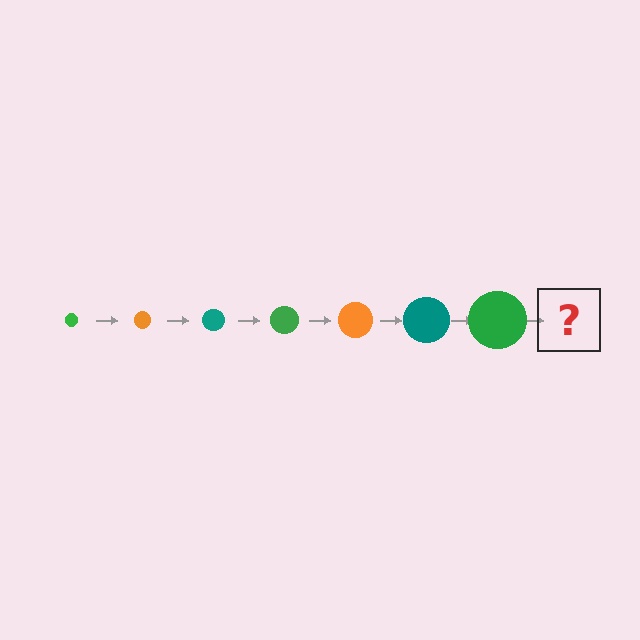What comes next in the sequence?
The next element should be an orange circle, larger than the previous one.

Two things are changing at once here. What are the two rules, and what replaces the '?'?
The two rules are that the circle grows larger each step and the color cycles through green, orange, and teal. The '?' should be an orange circle, larger than the previous one.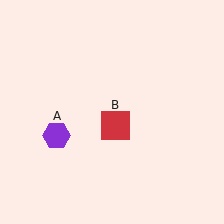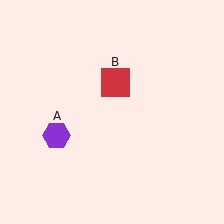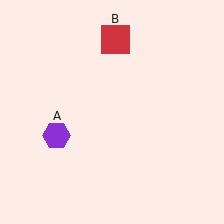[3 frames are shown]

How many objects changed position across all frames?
1 object changed position: red square (object B).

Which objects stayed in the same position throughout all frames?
Purple hexagon (object A) remained stationary.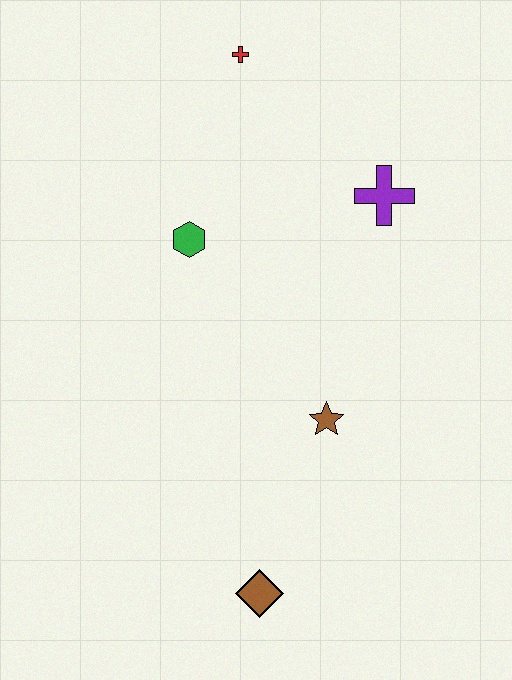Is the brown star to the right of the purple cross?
No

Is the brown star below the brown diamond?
No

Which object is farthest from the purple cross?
The brown diamond is farthest from the purple cross.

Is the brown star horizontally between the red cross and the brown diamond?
No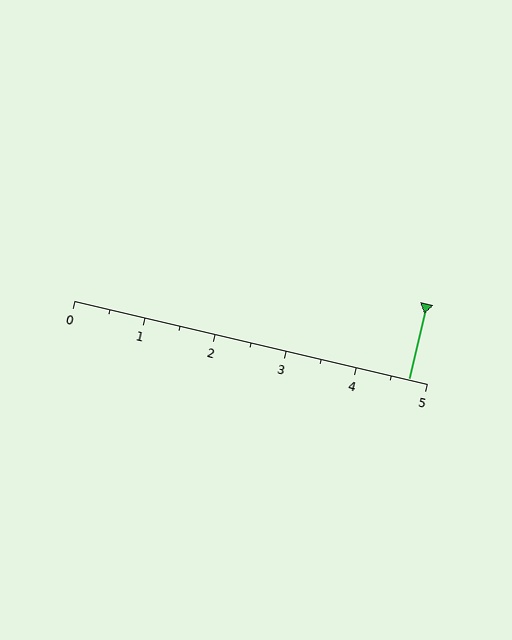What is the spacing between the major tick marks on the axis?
The major ticks are spaced 1 apart.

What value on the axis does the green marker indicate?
The marker indicates approximately 4.8.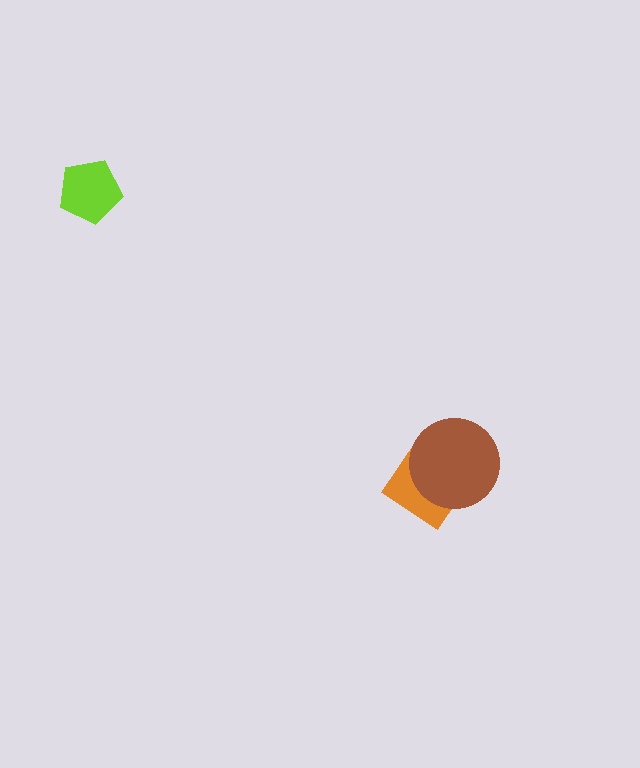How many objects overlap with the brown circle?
1 object overlaps with the brown circle.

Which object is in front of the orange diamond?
The brown circle is in front of the orange diamond.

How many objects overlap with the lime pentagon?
0 objects overlap with the lime pentagon.